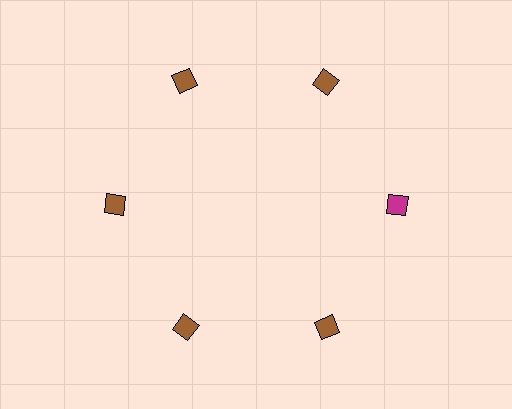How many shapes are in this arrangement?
There are 6 shapes arranged in a ring pattern.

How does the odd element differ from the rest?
It has a different color: magenta instead of brown.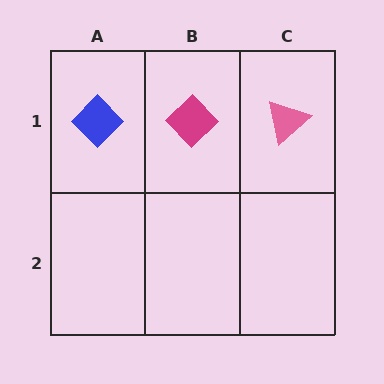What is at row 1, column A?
A blue diamond.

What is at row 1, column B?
A magenta diamond.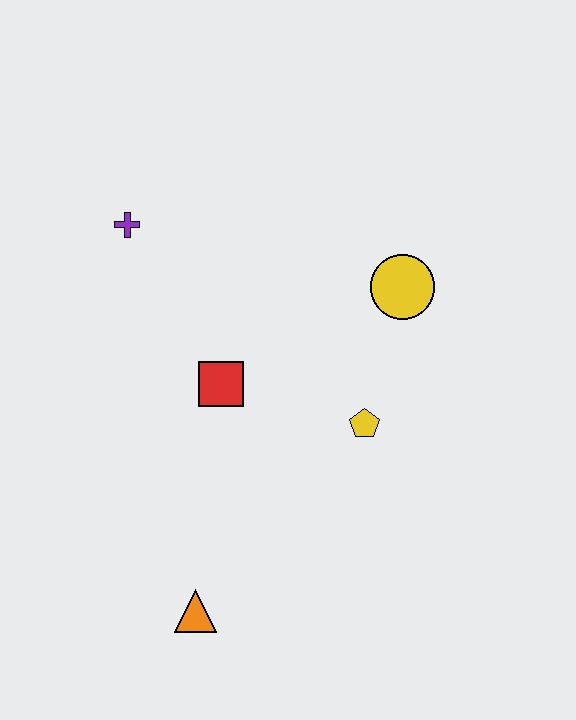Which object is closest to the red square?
The yellow pentagon is closest to the red square.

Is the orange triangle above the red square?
No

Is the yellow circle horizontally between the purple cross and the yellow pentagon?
No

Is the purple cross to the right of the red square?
No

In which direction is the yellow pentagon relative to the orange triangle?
The yellow pentagon is above the orange triangle.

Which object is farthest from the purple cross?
The orange triangle is farthest from the purple cross.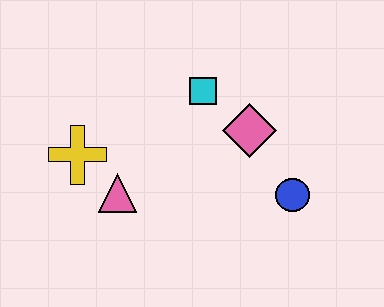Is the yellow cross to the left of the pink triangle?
Yes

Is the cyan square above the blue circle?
Yes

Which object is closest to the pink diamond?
The cyan square is closest to the pink diamond.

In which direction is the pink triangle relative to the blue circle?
The pink triangle is to the left of the blue circle.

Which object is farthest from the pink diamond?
The yellow cross is farthest from the pink diamond.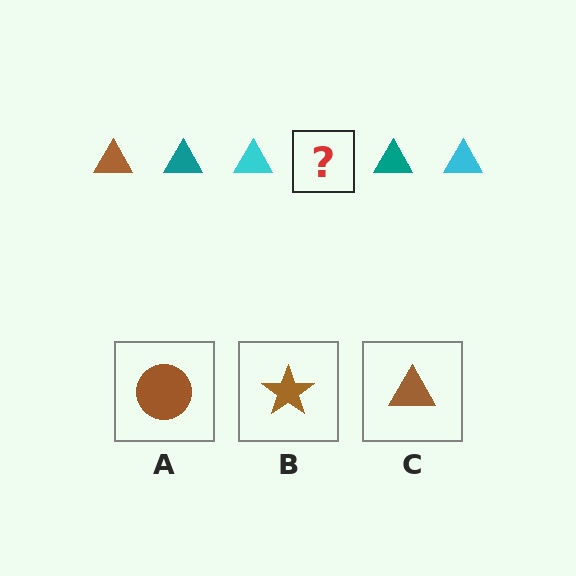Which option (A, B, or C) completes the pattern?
C.